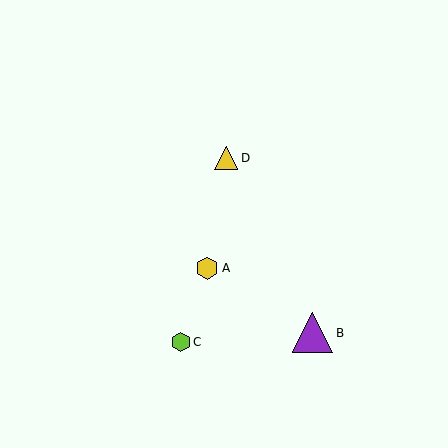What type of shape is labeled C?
Shape C is a lime hexagon.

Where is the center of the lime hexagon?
The center of the lime hexagon is at (181, 342).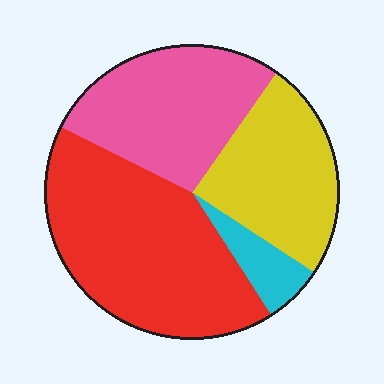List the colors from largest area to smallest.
From largest to smallest: red, pink, yellow, cyan.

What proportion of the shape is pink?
Pink takes up between a sixth and a third of the shape.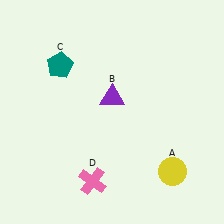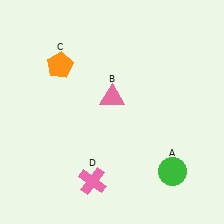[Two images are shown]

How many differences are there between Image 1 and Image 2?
There are 3 differences between the two images.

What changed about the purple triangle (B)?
In Image 1, B is purple. In Image 2, it changed to pink.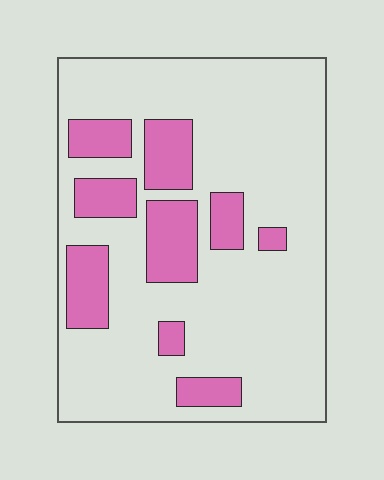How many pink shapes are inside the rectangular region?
9.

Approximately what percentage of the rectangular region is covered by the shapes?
Approximately 20%.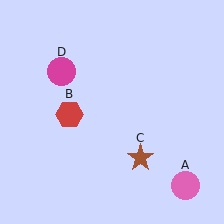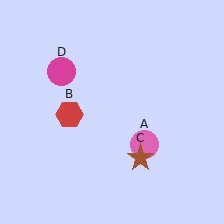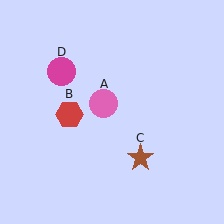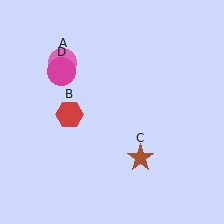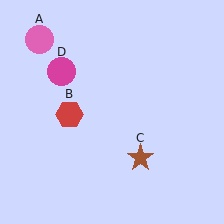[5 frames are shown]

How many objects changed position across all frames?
1 object changed position: pink circle (object A).